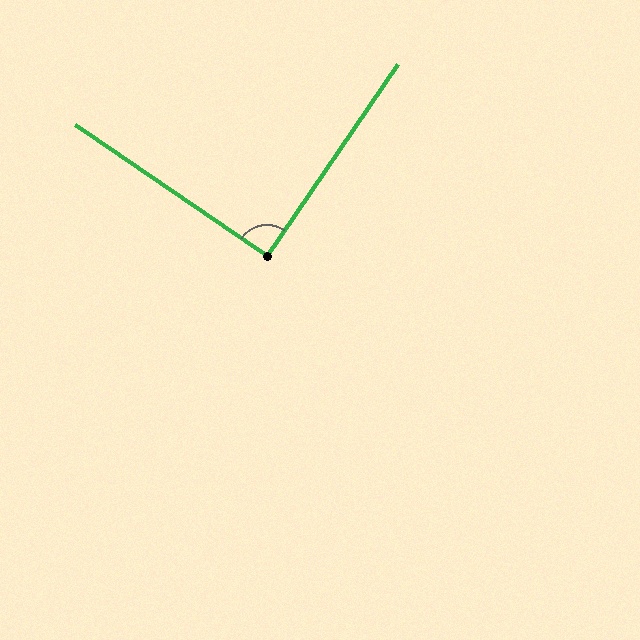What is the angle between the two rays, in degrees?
Approximately 90 degrees.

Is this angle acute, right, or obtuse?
It is approximately a right angle.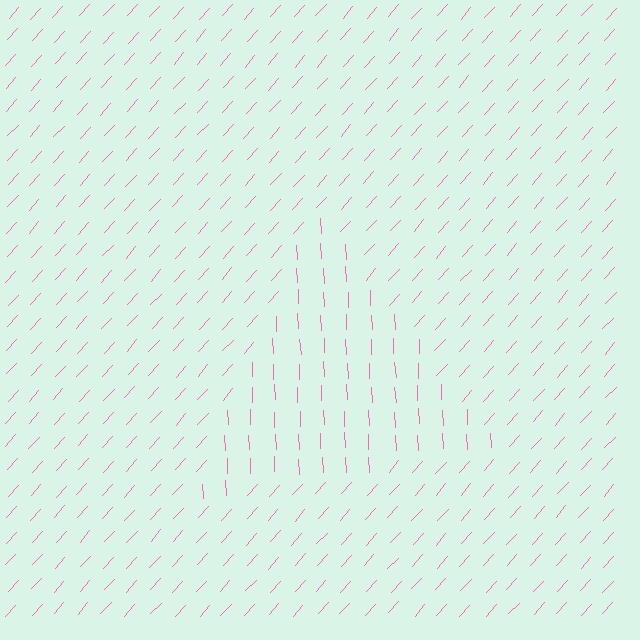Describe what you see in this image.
The image is filled with small pink line segments. A triangle region in the image has lines oriented differently from the surrounding lines, creating a visible texture boundary.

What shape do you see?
I see a triangle.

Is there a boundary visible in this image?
Yes, there is a texture boundary formed by a change in line orientation.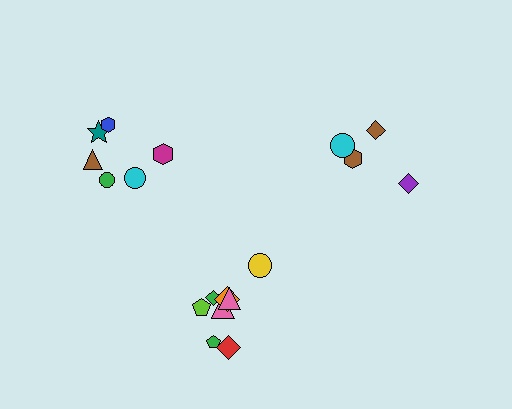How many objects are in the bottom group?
There are 8 objects.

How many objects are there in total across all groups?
There are 18 objects.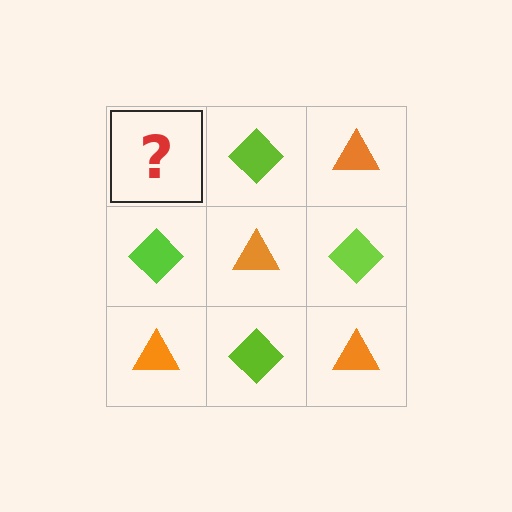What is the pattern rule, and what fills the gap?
The rule is that it alternates orange triangle and lime diamond in a checkerboard pattern. The gap should be filled with an orange triangle.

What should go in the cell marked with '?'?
The missing cell should contain an orange triangle.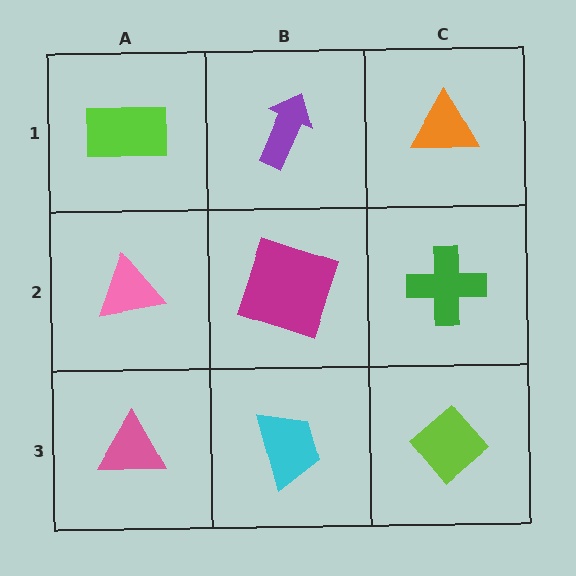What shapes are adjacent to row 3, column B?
A magenta square (row 2, column B), a pink triangle (row 3, column A), a lime diamond (row 3, column C).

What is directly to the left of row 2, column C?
A magenta square.